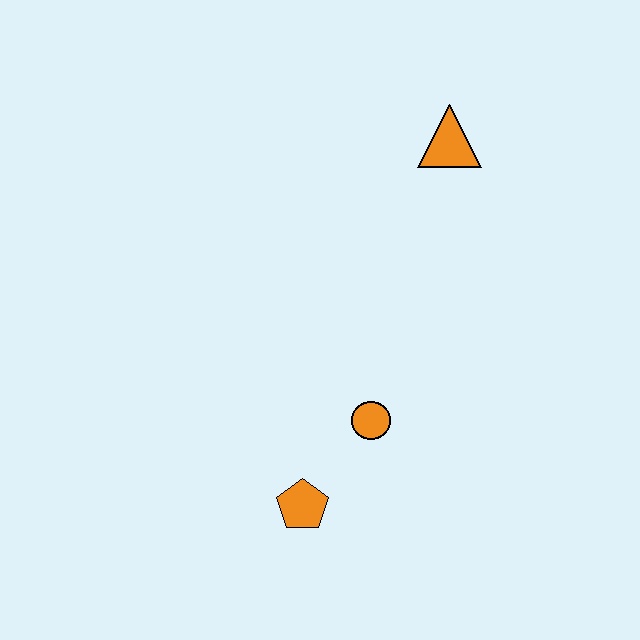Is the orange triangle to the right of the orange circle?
Yes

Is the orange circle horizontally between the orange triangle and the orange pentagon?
Yes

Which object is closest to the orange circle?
The orange pentagon is closest to the orange circle.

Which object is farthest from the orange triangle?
The orange pentagon is farthest from the orange triangle.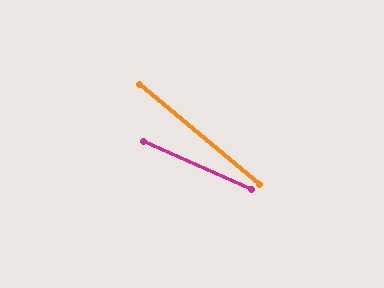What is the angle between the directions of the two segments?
Approximately 16 degrees.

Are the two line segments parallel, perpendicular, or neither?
Neither parallel nor perpendicular — they differ by about 16°.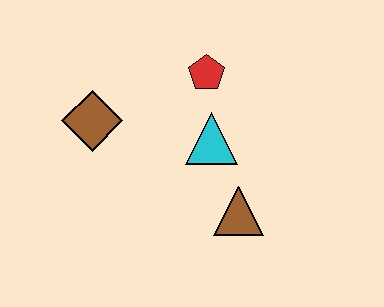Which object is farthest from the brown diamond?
The brown triangle is farthest from the brown diamond.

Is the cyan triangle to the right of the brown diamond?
Yes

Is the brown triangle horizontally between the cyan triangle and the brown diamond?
No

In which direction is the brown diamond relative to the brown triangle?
The brown diamond is to the left of the brown triangle.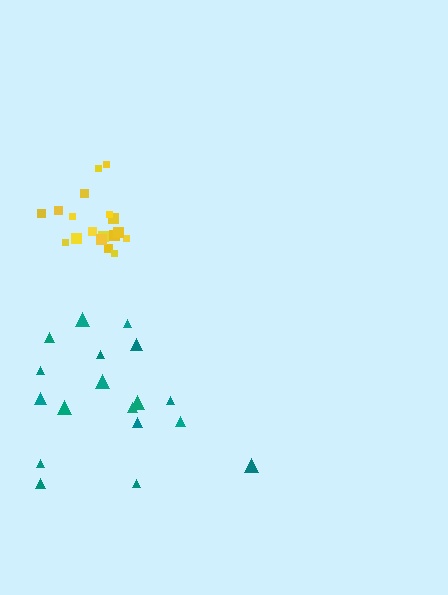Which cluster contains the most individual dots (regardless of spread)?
Yellow (18).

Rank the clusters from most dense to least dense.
yellow, teal.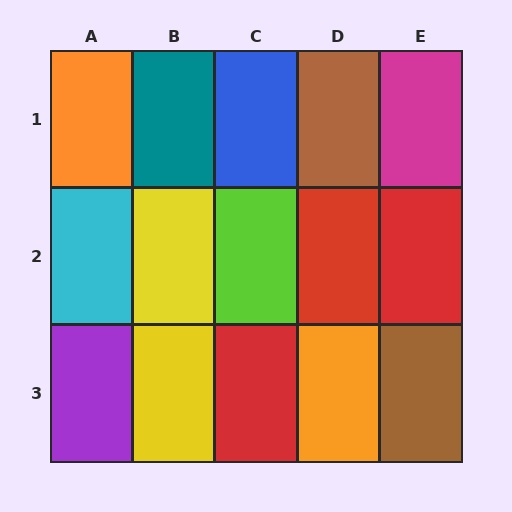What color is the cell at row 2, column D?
Red.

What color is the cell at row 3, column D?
Orange.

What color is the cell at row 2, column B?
Yellow.